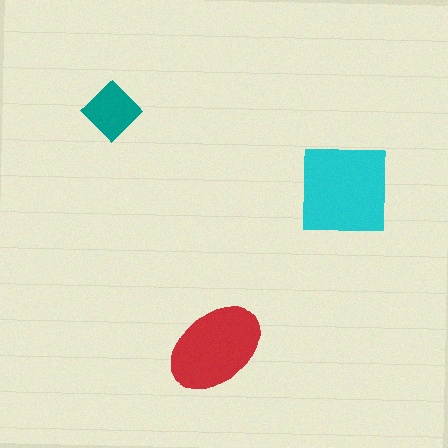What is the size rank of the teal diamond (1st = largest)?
3rd.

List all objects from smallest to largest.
The teal diamond, the red ellipse, the cyan square.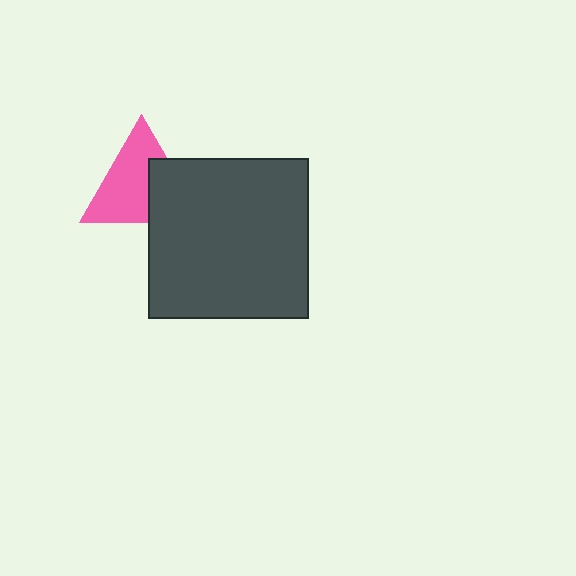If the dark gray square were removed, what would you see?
You would see the complete pink triangle.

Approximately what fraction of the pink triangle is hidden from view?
Roughly 37% of the pink triangle is hidden behind the dark gray square.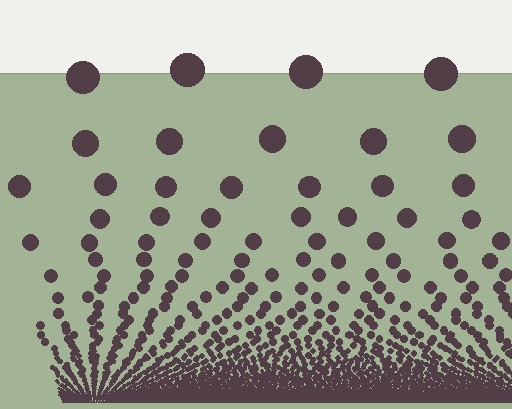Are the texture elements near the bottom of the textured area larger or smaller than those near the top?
Smaller. The gradient is inverted — elements near the bottom are smaller and denser.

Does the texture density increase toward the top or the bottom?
Density increases toward the bottom.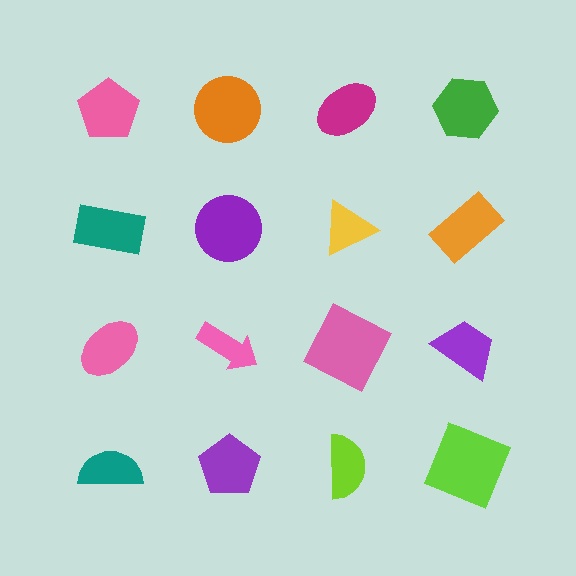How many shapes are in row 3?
4 shapes.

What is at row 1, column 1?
A pink pentagon.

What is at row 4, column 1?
A teal semicircle.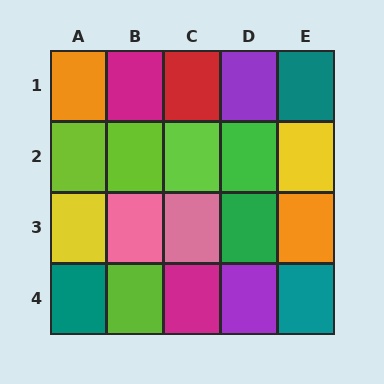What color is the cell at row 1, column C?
Red.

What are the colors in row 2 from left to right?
Lime, lime, lime, green, yellow.